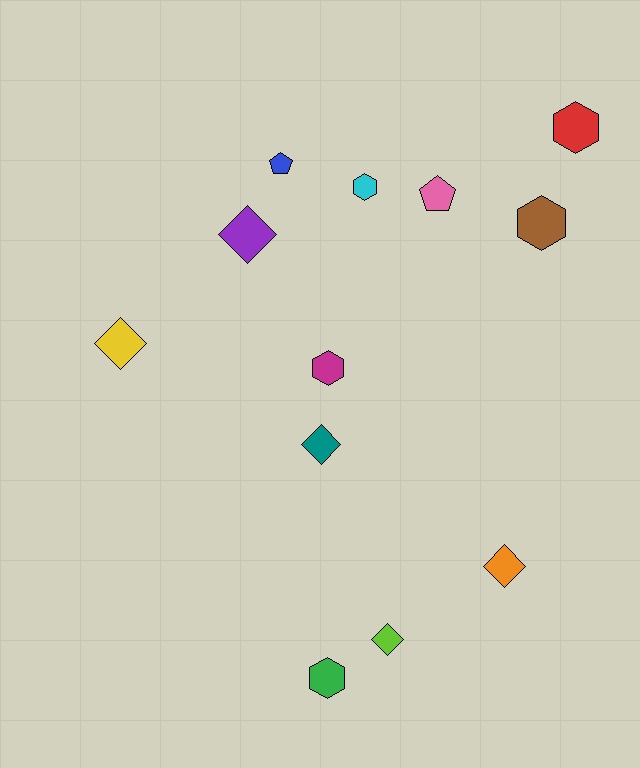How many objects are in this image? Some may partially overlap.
There are 12 objects.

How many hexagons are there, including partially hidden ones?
There are 5 hexagons.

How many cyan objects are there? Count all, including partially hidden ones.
There is 1 cyan object.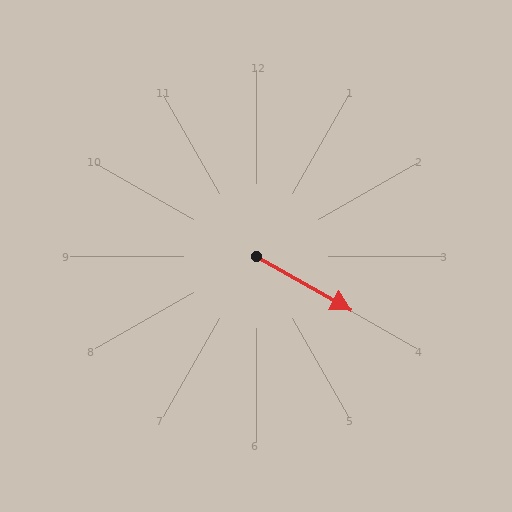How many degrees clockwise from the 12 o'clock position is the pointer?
Approximately 120 degrees.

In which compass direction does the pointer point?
Southeast.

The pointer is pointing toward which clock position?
Roughly 4 o'clock.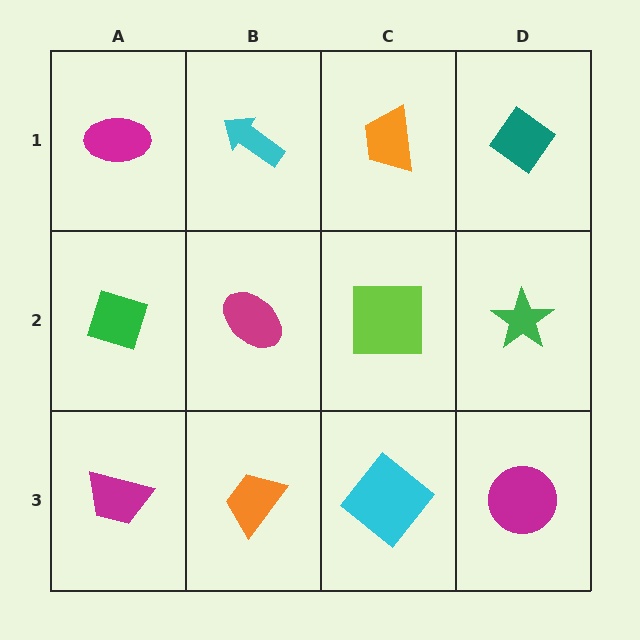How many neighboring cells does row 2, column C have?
4.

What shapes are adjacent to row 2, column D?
A teal diamond (row 1, column D), a magenta circle (row 3, column D), a lime square (row 2, column C).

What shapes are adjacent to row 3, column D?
A green star (row 2, column D), a cyan diamond (row 3, column C).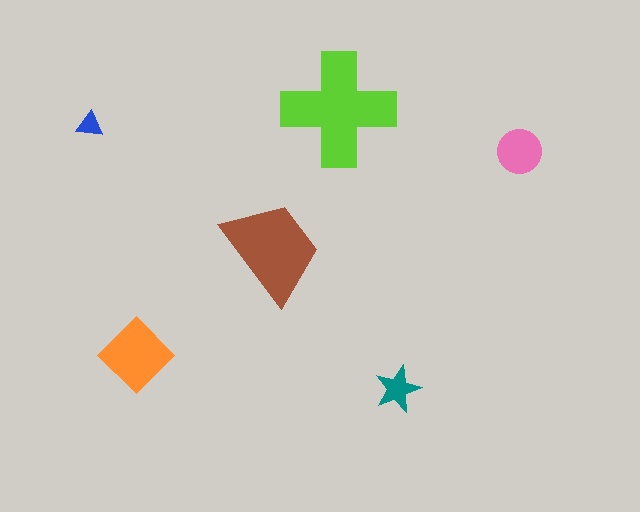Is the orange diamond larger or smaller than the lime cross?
Smaller.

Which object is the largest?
The lime cross.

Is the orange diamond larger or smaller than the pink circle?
Larger.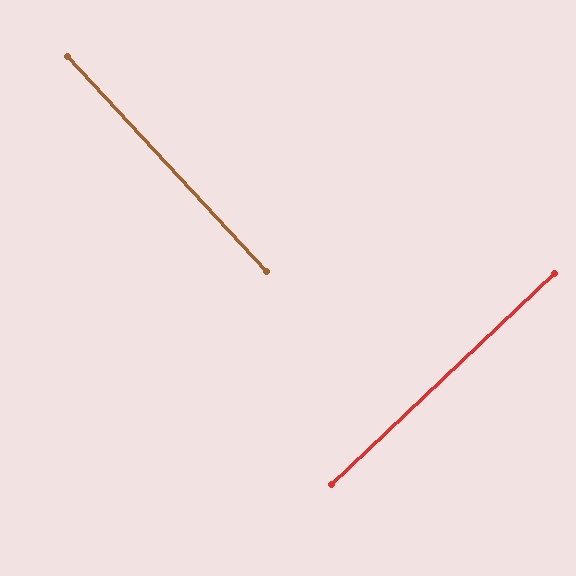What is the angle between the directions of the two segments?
Approximately 89 degrees.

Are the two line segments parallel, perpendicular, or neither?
Perpendicular — they meet at approximately 89°.